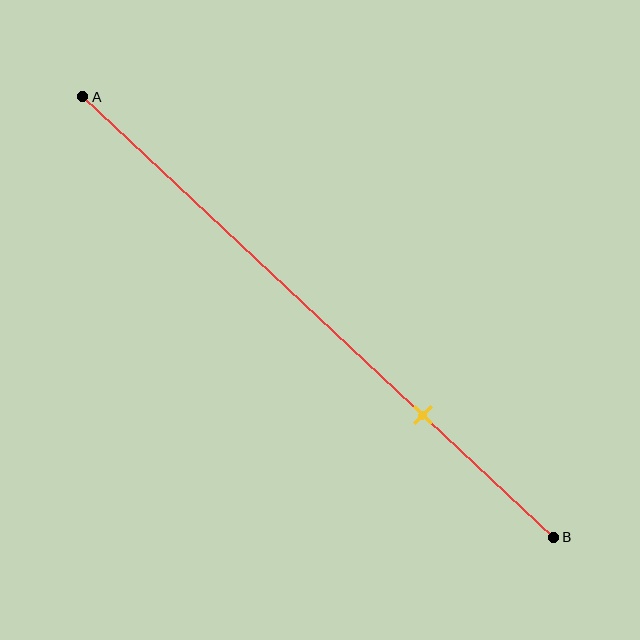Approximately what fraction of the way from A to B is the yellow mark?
The yellow mark is approximately 70% of the way from A to B.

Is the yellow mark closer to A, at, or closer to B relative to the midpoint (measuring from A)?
The yellow mark is closer to point B than the midpoint of segment AB.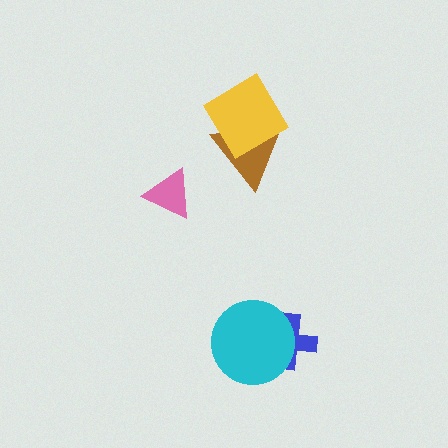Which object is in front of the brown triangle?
The yellow diamond is in front of the brown triangle.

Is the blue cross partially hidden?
Yes, it is partially covered by another shape.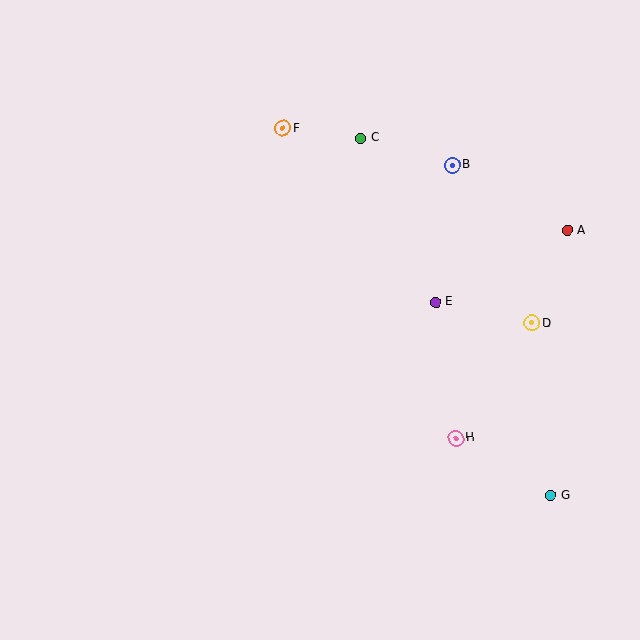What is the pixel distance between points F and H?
The distance between F and H is 355 pixels.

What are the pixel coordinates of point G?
Point G is at (551, 496).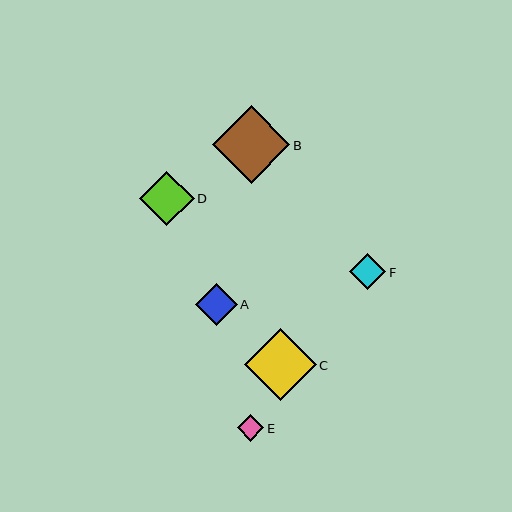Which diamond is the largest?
Diamond B is the largest with a size of approximately 77 pixels.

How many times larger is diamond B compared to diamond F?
Diamond B is approximately 2.1 times the size of diamond F.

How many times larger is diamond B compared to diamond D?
Diamond B is approximately 1.4 times the size of diamond D.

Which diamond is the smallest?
Diamond E is the smallest with a size of approximately 27 pixels.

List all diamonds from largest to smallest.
From largest to smallest: B, C, D, A, F, E.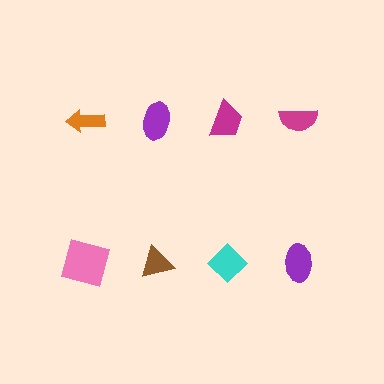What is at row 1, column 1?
An orange arrow.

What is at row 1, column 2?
A purple ellipse.